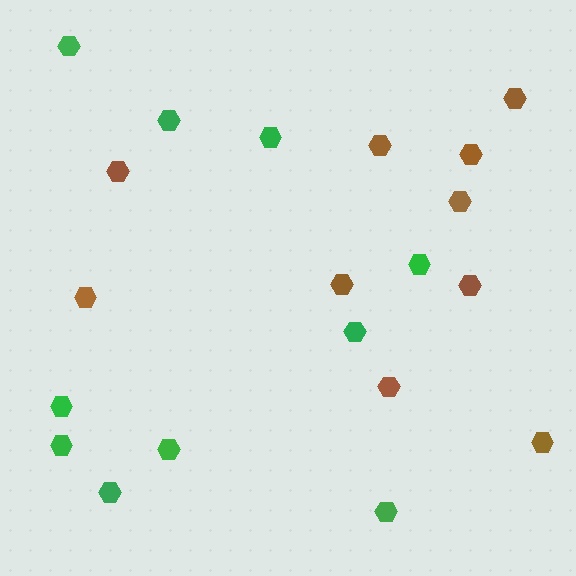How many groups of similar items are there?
There are 2 groups: one group of brown hexagons (10) and one group of green hexagons (10).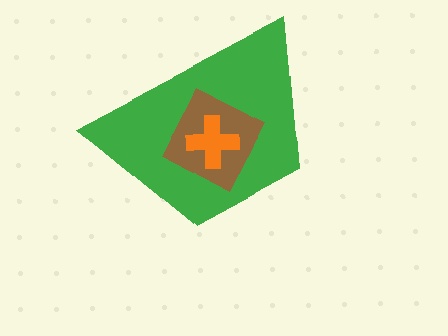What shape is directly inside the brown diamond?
The orange cross.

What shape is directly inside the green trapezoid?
The brown diamond.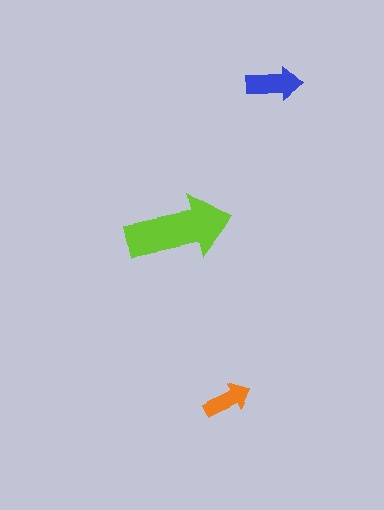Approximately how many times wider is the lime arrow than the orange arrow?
About 2 times wider.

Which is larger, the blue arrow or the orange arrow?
The blue one.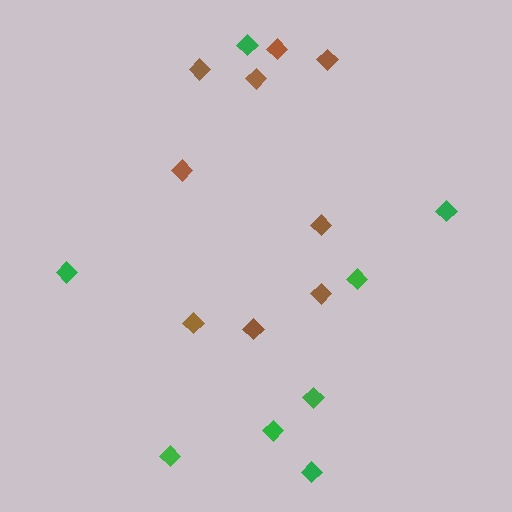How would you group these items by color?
There are 2 groups: one group of green diamonds (8) and one group of brown diamonds (9).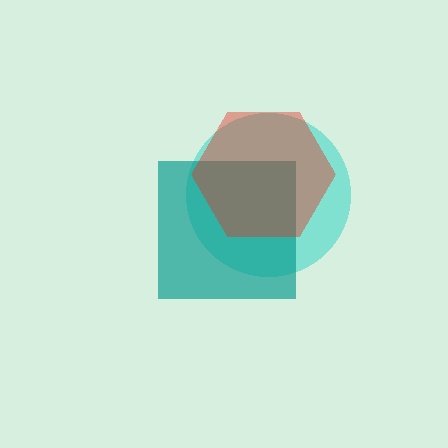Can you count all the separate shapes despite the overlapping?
Yes, there are 3 separate shapes.